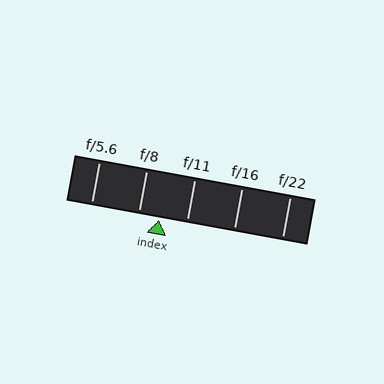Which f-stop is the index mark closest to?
The index mark is closest to f/8.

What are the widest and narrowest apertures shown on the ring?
The widest aperture shown is f/5.6 and the narrowest is f/22.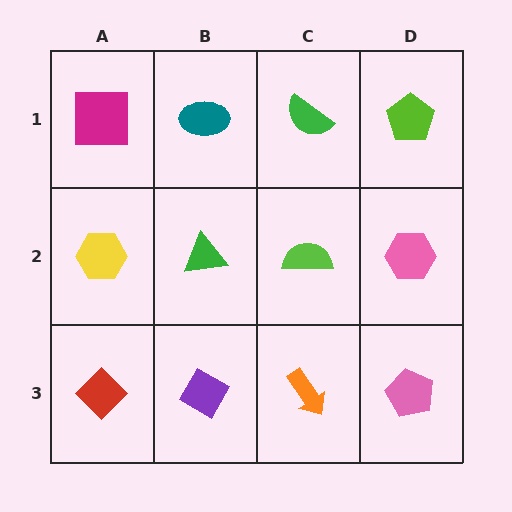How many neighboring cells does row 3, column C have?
3.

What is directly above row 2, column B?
A teal ellipse.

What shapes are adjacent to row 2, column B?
A teal ellipse (row 1, column B), a purple diamond (row 3, column B), a yellow hexagon (row 2, column A), a lime semicircle (row 2, column C).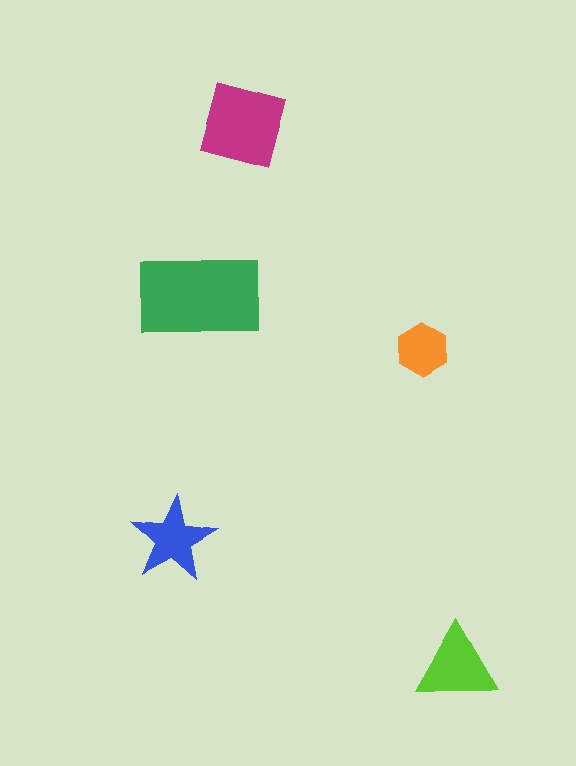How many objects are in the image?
There are 5 objects in the image.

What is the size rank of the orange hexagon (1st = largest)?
5th.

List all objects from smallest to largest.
The orange hexagon, the blue star, the lime triangle, the magenta square, the green rectangle.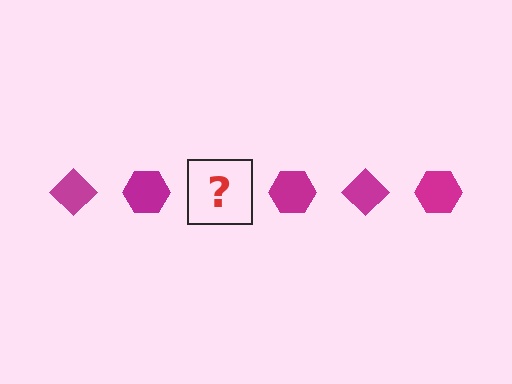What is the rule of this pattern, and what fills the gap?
The rule is that the pattern cycles through diamond, hexagon shapes in magenta. The gap should be filled with a magenta diamond.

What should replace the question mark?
The question mark should be replaced with a magenta diamond.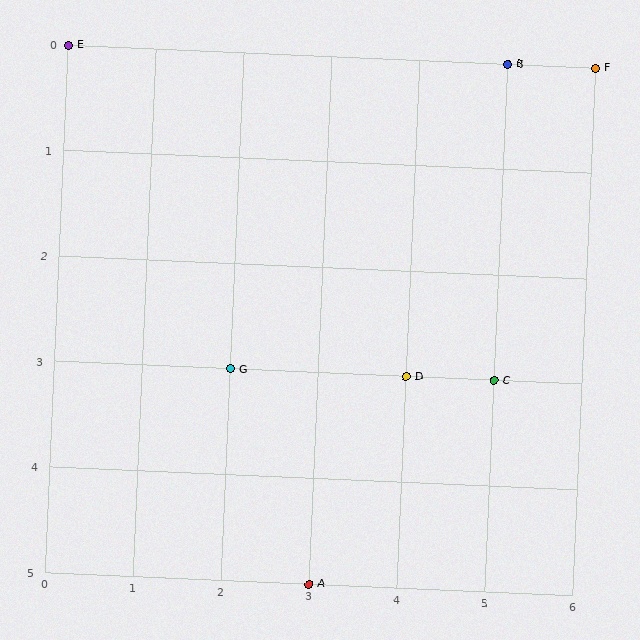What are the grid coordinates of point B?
Point B is at grid coordinates (5, 0).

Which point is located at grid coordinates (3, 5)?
Point A is at (3, 5).